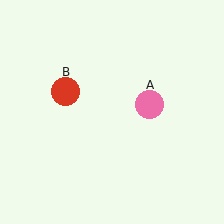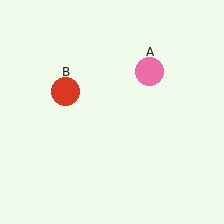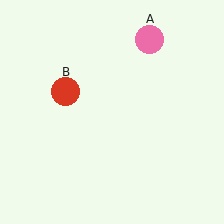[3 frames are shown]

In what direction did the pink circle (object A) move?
The pink circle (object A) moved up.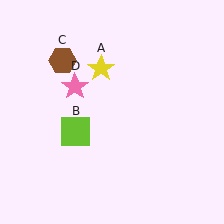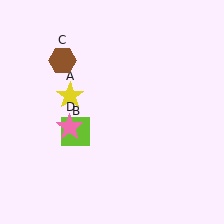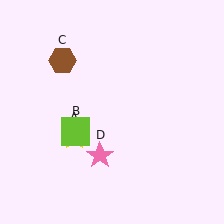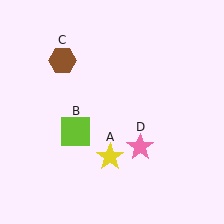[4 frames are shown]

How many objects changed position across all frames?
2 objects changed position: yellow star (object A), pink star (object D).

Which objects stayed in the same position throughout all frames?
Lime square (object B) and brown hexagon (object C) remained stationary.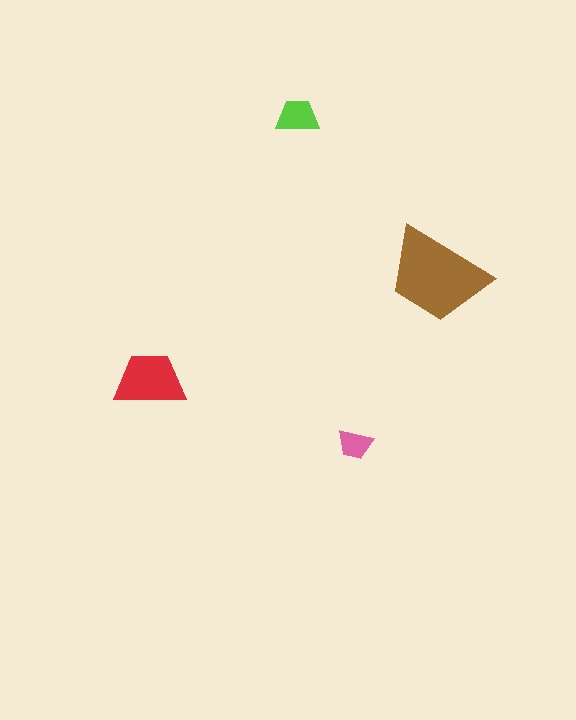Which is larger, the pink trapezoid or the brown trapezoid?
The brown one.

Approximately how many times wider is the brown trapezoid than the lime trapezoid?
About 2.5 times wider.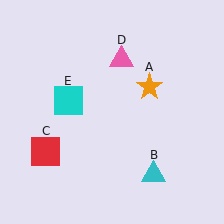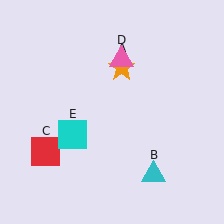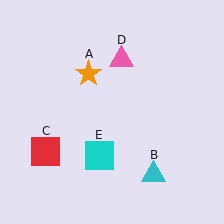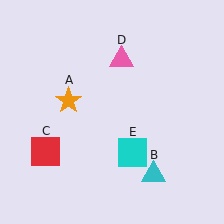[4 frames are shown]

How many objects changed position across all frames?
2 objects changed position: orange star (object A), cyan square (object E).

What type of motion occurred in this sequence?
The orange star (object A), cyan square (object E) rotated counterclockwise around the center of the scene.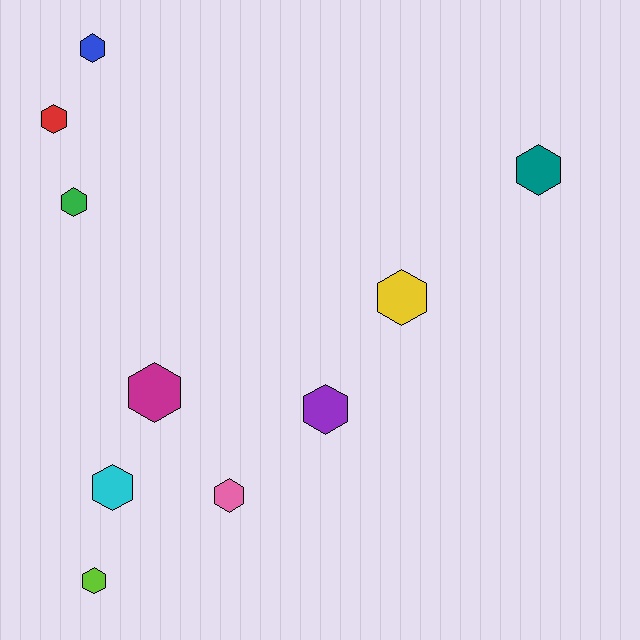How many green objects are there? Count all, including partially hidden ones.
There is 1 green object.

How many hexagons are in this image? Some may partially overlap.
There are 10 hexagons.